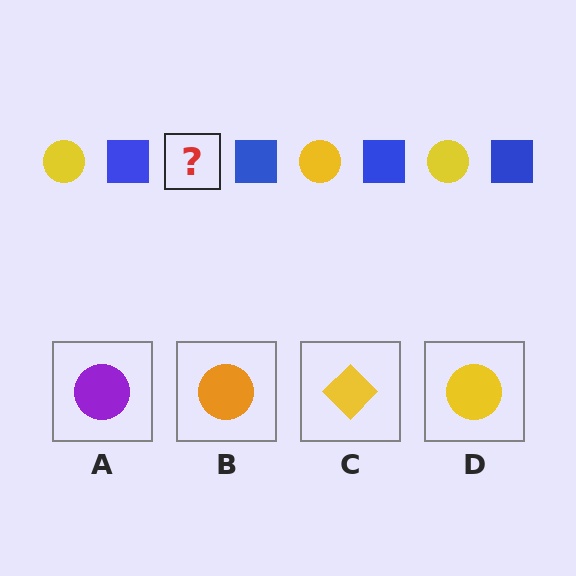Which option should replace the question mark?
Option D.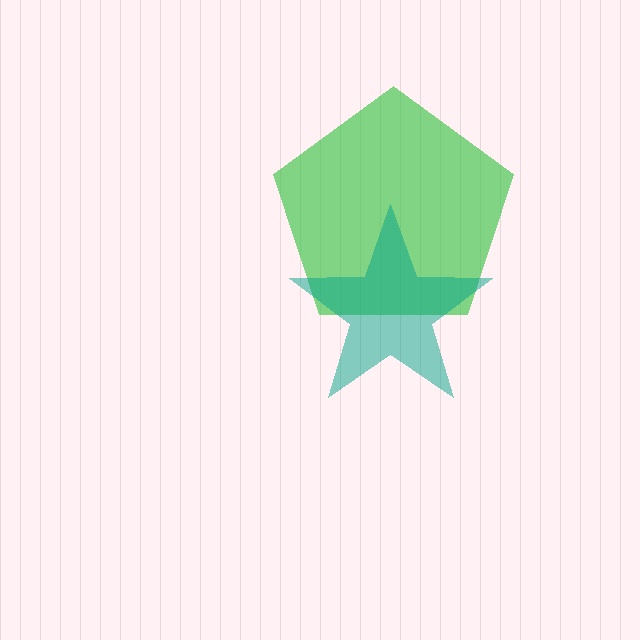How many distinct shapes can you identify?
There are 2 distinct shapes: a green pentagon, a teal star.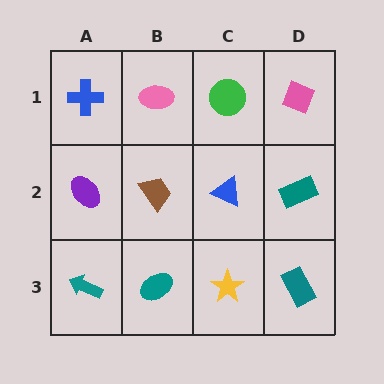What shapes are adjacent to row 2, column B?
A pink ellipse (row 1, column B), a teal ellipse (row 3, column B), a purple ellipse (row 2, column A), a blue triangle (row 2, column C).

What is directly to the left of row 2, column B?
A purple ellipse.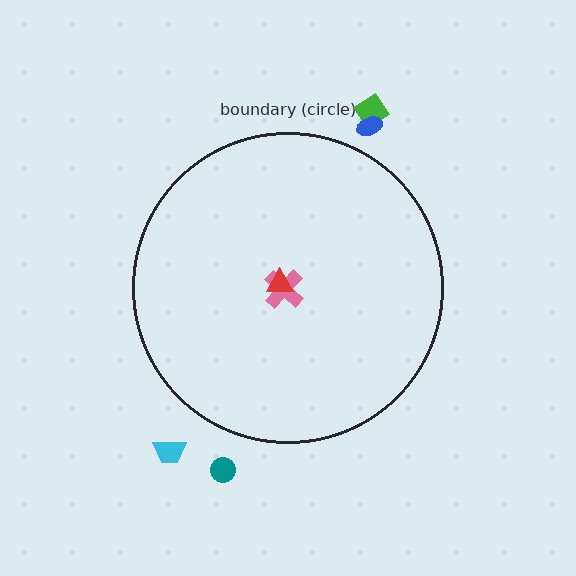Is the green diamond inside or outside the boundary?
Outside.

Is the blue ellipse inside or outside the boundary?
Outside.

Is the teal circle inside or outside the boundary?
Outside.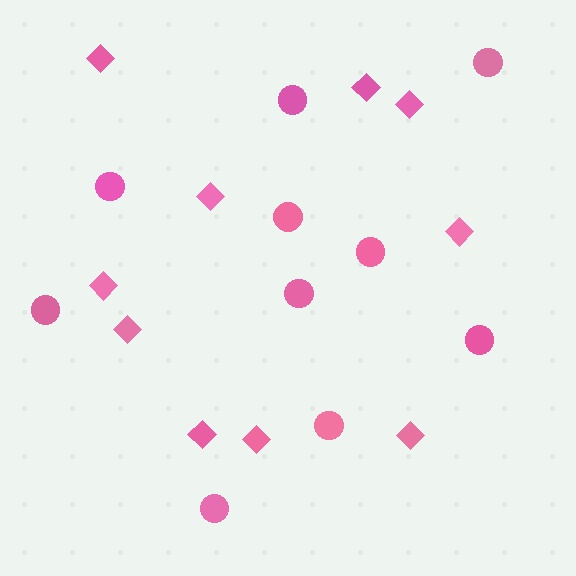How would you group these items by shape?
There are 2 groups: one group of diamonds (10) and one group of circles (10).